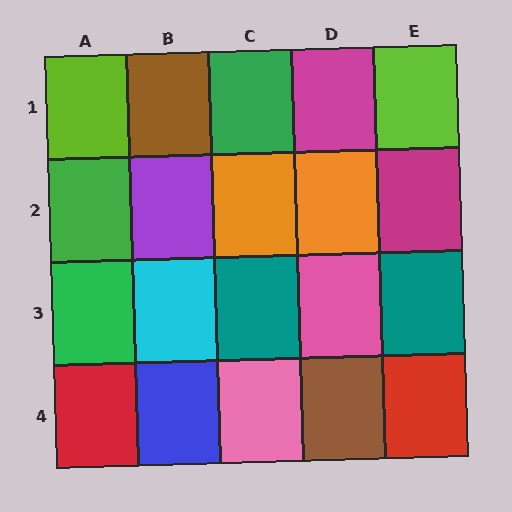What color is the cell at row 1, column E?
Lime.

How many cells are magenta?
2 cells are magenta.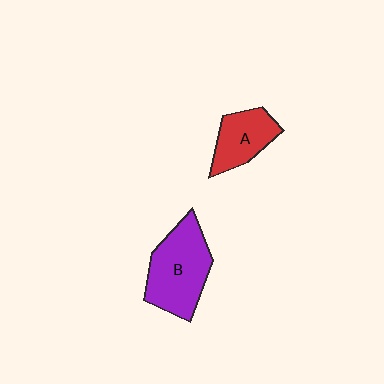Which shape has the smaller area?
Shape A (red).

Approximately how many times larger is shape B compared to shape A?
Approximately 1.6 times.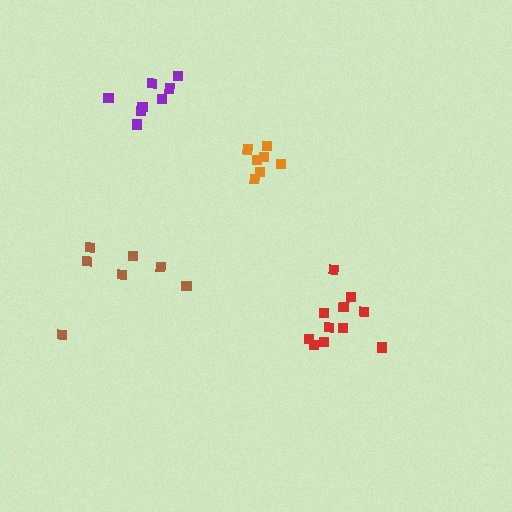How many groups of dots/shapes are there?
There are 4 groups.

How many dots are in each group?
Group 1: 11 dots, Group 2: 7 dots, Group 3: 8 dots, Group 4: 7 dots (33 total).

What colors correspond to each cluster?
The clusters are colored: red, orange, purple, brown.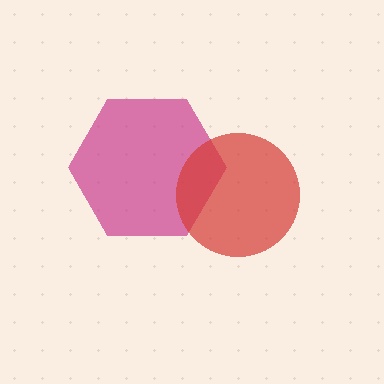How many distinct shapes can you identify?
There are 2 distinct shapes: a magenta hexagon, a red circle.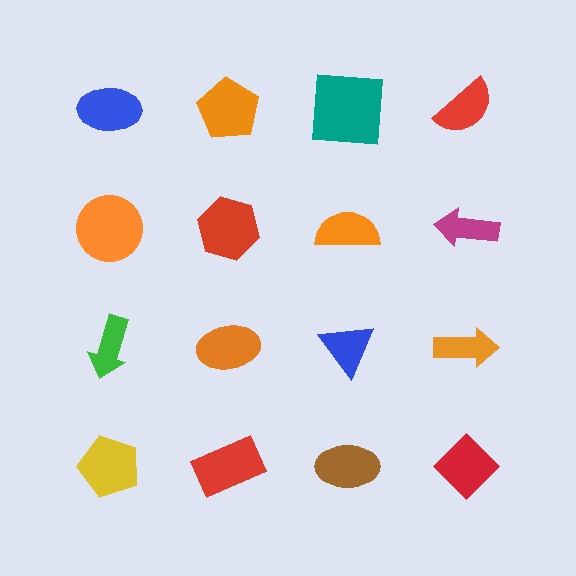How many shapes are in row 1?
4 shapes.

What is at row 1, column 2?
An orange pentagon.